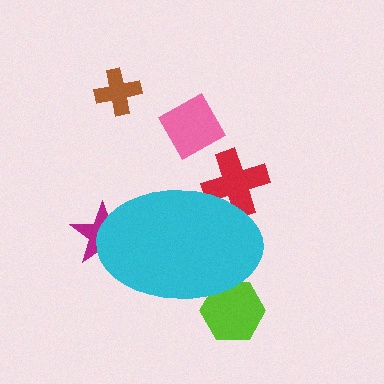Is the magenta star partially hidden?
Yes, the magenta star is partially hidden behind the cyan ellipse.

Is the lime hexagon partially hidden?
Yes, the lime hexagon is partially hidden behind the cyan ellipse.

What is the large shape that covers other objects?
A cyan ellipse.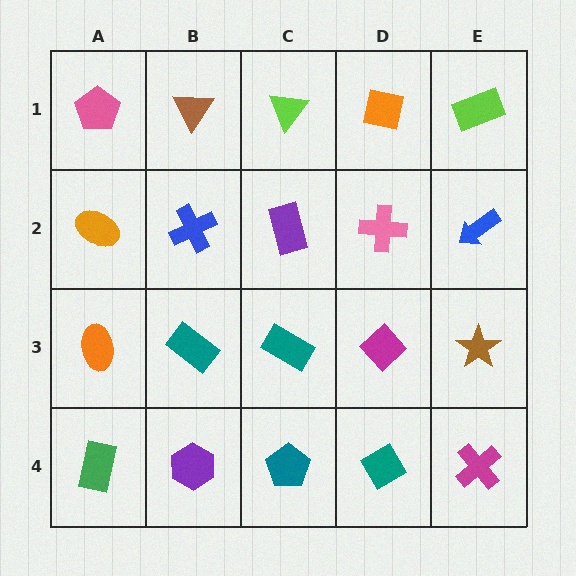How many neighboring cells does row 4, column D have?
3.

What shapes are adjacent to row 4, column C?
A teal rectangle (row 3, column C), a purple hexagon (row 4, column B), a teal diamond (row 4, column D).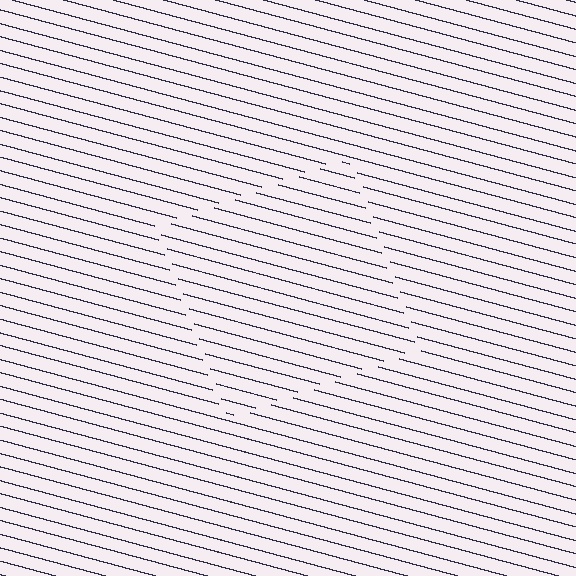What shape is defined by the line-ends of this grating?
An illusory square. The interior of the shape contains the same grating, shifted by half a period — the contour is defined by the phase discontinuity where line-ends from the inner and outer gratings abut.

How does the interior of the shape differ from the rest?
The interior of the shape contains the same grating, shifted by half a period — the contour is defined by the phase discontinuity where line-ends from the inner and outer gratings abut.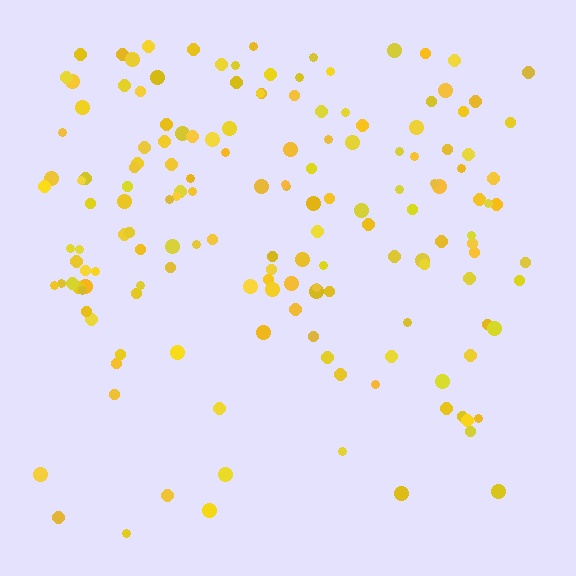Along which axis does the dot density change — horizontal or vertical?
Vertical.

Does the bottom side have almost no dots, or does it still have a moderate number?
Still a moderate number, just noticeably fewer than the top.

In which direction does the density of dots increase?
From bottom to top, with the top side densest.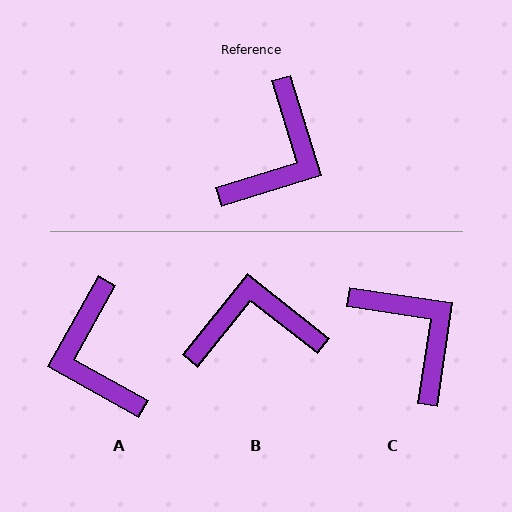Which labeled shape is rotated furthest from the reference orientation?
A, about 136 degrees away.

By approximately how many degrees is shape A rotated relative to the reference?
Approximately 136 degrees clockwise.